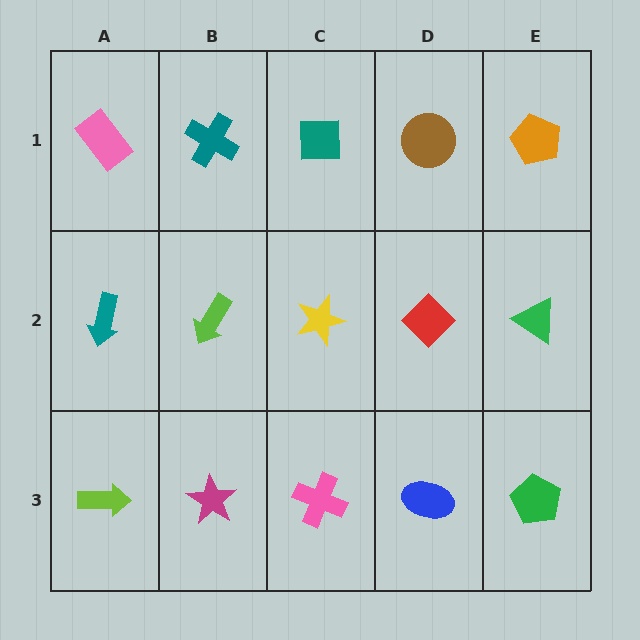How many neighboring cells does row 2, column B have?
4.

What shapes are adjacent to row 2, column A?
A pink rectangle (row 1, column A), a lime arrow (row 3, column A), a lime arrow (row 2, column B).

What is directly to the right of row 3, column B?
A pink cross.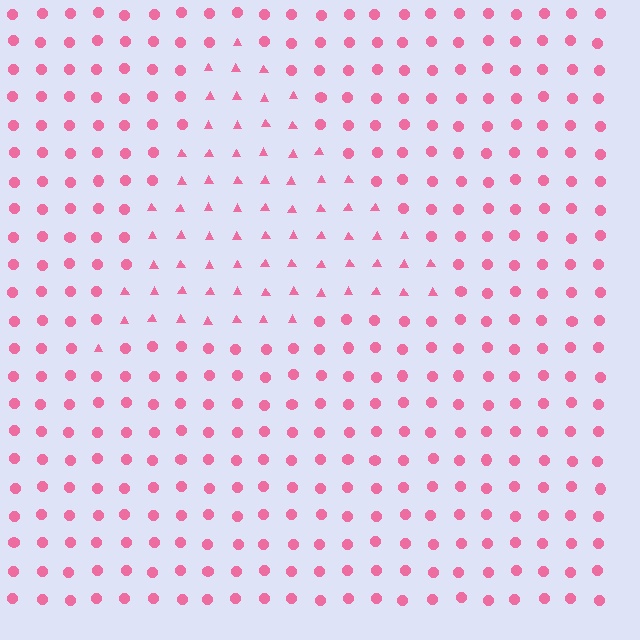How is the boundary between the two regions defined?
The boundary is defined by a change in element shape: triangles inside vs. circles outside. All elements share the same color and spacing.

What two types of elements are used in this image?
The image uses triangles inside the triangle region and circles outside it.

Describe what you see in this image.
The image is filled with small pink elements arranged in a uniform grid. A triangle-shaped region contains triangles, while the surrounding area contains circles. The boundary is defined purely by the change in element shape.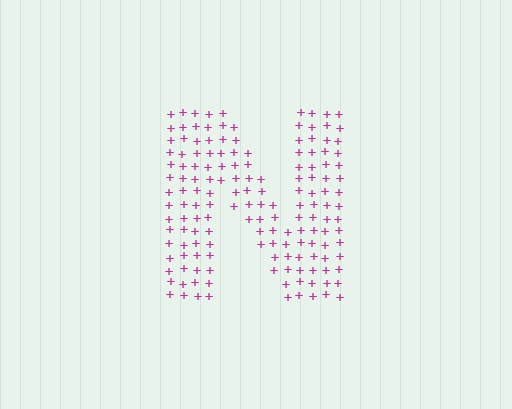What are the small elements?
The small elements are plus signs.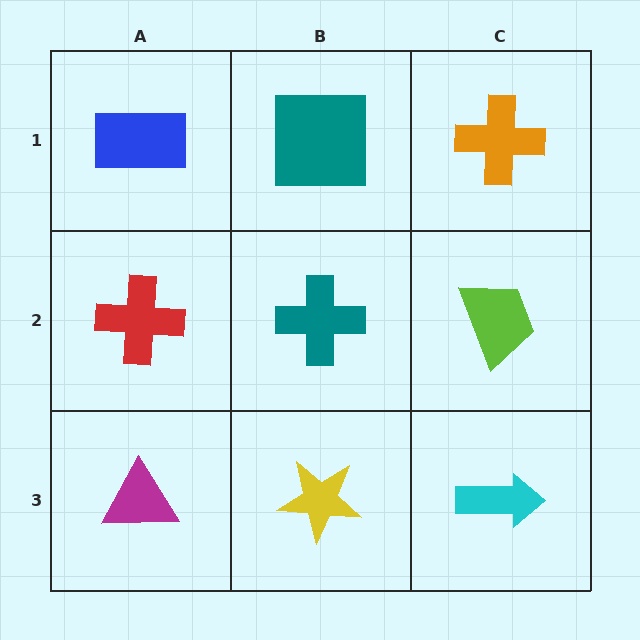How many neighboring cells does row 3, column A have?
2.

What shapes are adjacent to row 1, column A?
A red cross (row 2, column A), a teal square (row 1, column B).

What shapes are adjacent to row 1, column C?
A lime trapezoid (row 2, column C), a teal square (row 1, column B).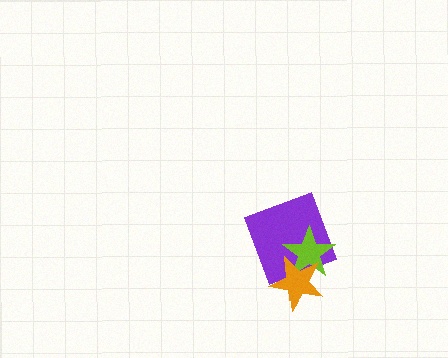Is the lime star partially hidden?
Yes, it is partially covered by another shape.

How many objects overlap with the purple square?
2 objects overlap with the purple square.